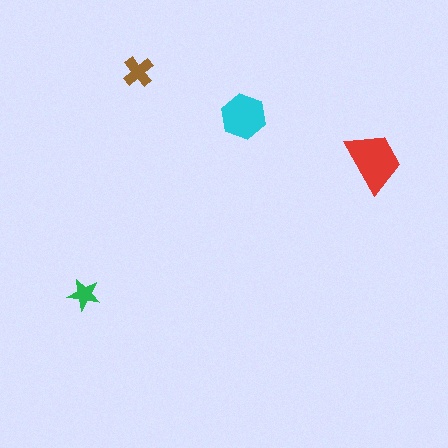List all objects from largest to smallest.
The red trapezoid, the cyan hexagon, the brown cross, the green star.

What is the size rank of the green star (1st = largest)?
4th.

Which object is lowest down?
The green star is bottommost.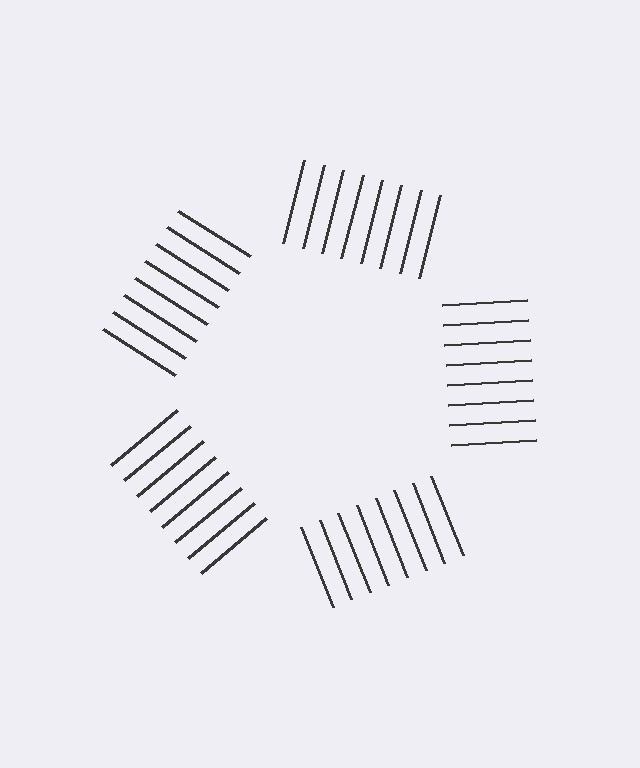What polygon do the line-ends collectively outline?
An illusory pentagon — the line segments terminate on its edges but no continuous stroke is drawn.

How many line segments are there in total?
40 — 8 along each of the 5 edges.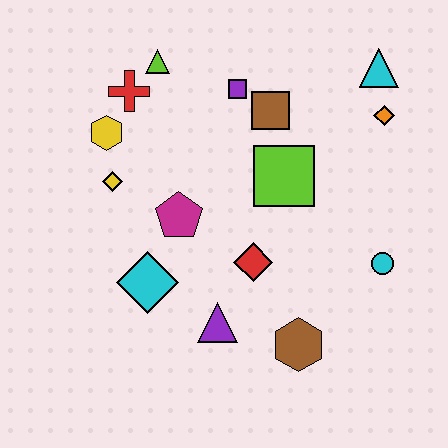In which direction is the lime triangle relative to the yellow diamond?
The lime triangle is above the yellow diamond.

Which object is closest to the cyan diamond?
The magenta pentagon is closest to the cyan diamond.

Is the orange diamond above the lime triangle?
No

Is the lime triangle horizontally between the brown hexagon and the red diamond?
No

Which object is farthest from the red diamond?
The cyan triangle is farthest from the red diamond.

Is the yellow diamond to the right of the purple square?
No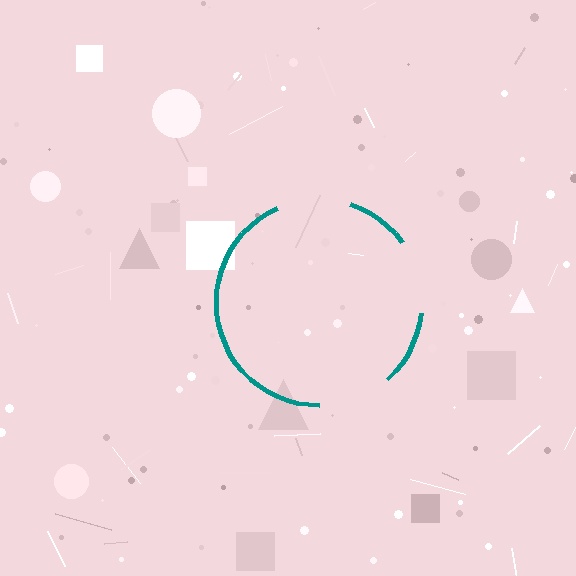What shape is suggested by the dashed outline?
The dashed outline suggests a circle.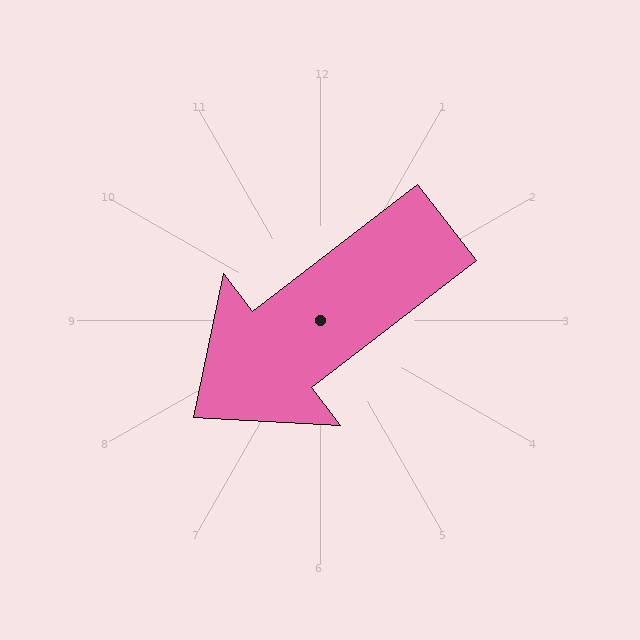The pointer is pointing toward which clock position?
Roughly 8 o'clock.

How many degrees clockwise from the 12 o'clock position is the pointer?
Approximately 232 degrees.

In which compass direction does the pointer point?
Southwest.